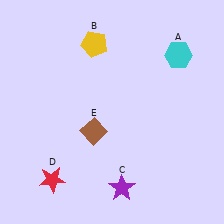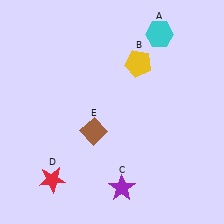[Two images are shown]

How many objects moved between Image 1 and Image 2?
2 objects moved between the two images.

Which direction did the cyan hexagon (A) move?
The cyan hexagon (A) moved up.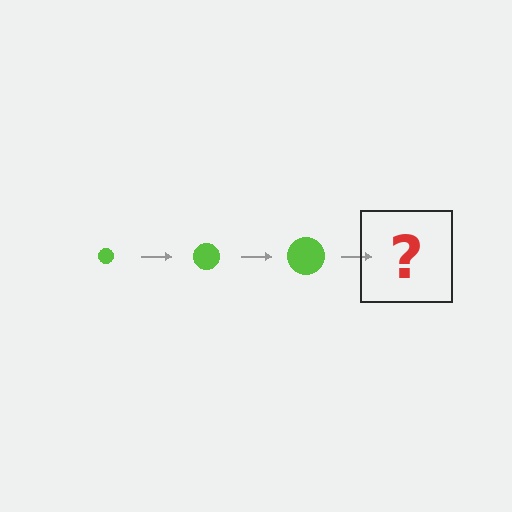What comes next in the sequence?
The next element should be a lime circle, larger than the previous one.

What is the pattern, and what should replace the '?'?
The pattern is that the circle gets progressively larger each step. The '?' should be a lime circle, larger than the previous one.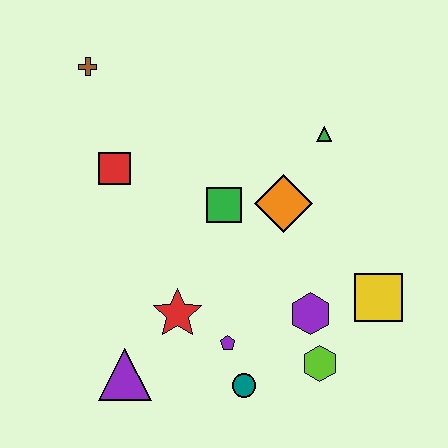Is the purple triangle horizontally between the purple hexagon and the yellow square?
No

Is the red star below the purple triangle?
No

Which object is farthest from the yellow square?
The brown cross is farthest from the yellow square.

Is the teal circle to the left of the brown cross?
No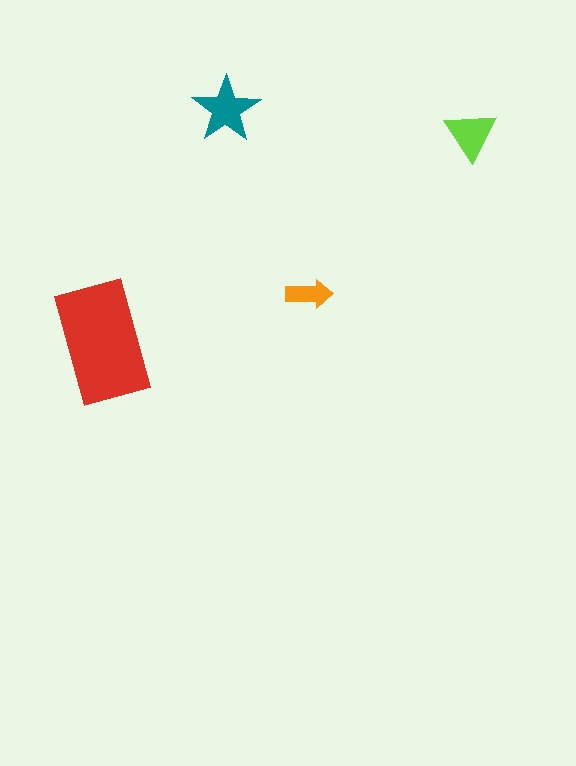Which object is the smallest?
The orange arrow.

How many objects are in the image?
There are 4 objects in the image.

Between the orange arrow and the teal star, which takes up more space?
The teal star.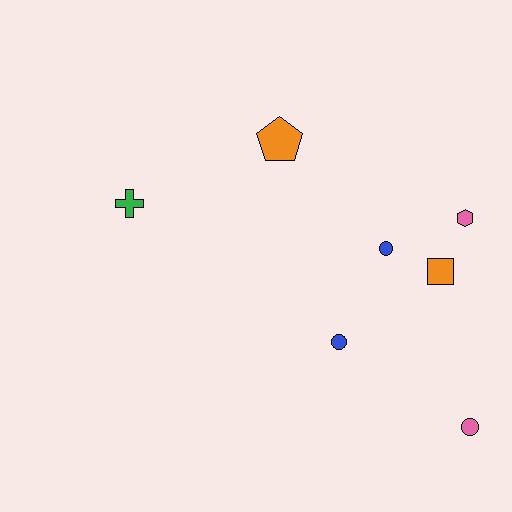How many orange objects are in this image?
There are 2 orange objects.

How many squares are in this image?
There is 1 square.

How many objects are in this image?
There are 7 objects.